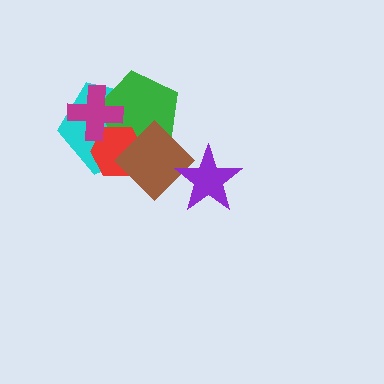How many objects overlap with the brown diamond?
4 objects overlap with the brown diamond.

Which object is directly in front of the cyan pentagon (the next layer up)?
The green pentagon is directly in front of the cyan pentagon.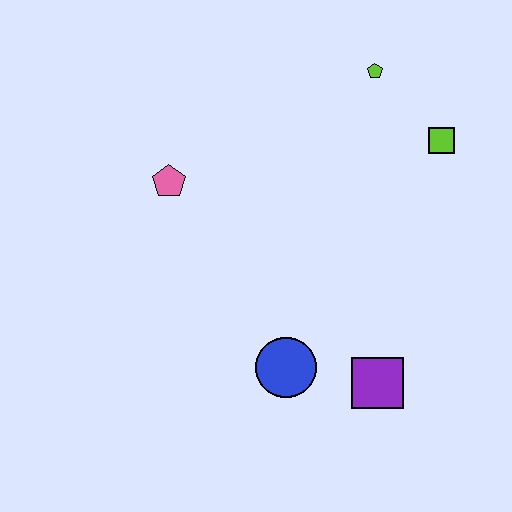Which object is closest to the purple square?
The blue circle is closest to the purple square.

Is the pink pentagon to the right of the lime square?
No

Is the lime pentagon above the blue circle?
Yes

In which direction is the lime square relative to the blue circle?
The lime square is above the blue circle.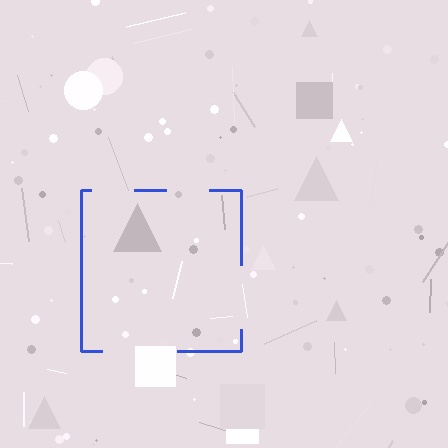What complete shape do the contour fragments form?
The contour fragments form a square.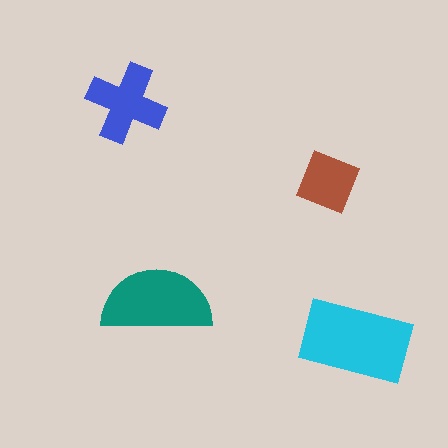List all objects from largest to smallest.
The cyan rectangle, the teal semicircle, the blue cross, the brown square.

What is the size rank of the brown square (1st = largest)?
4th.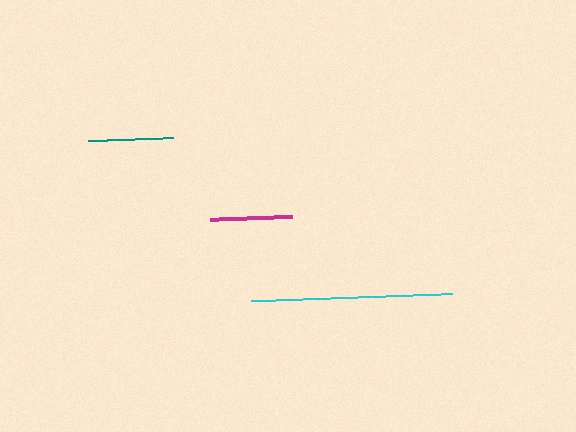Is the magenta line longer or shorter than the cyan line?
The cyan line is longer than the magenta line.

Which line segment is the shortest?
The magenta line is the shortest at approximately 82 pixels.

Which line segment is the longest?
The cyan line is the longest at approximately 201 pixels.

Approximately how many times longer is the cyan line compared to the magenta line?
The cyan line is approximately 2.4 times the length of the magenta line.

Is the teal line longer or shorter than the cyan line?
The cyan line is longer than the teal line.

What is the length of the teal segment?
The teal segment is approximately 85 pixels long.